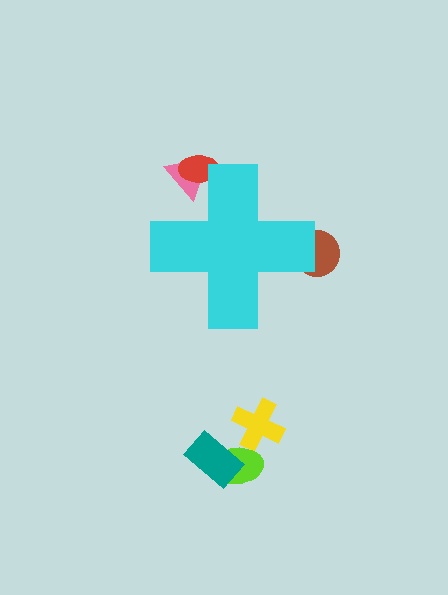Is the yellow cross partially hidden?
No, the yellow cross is fully visible.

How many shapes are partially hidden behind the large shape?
3 shapes are partially hidden.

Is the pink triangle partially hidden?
Yes, the pink triangle is partially hidden behind the cyan cross.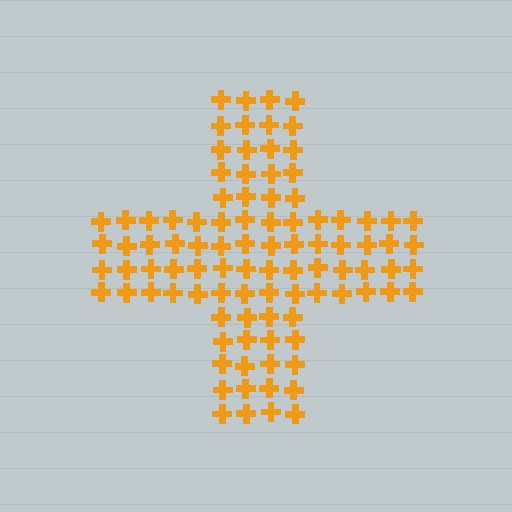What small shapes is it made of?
It is made of small crosses.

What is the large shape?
The large shape is a cross.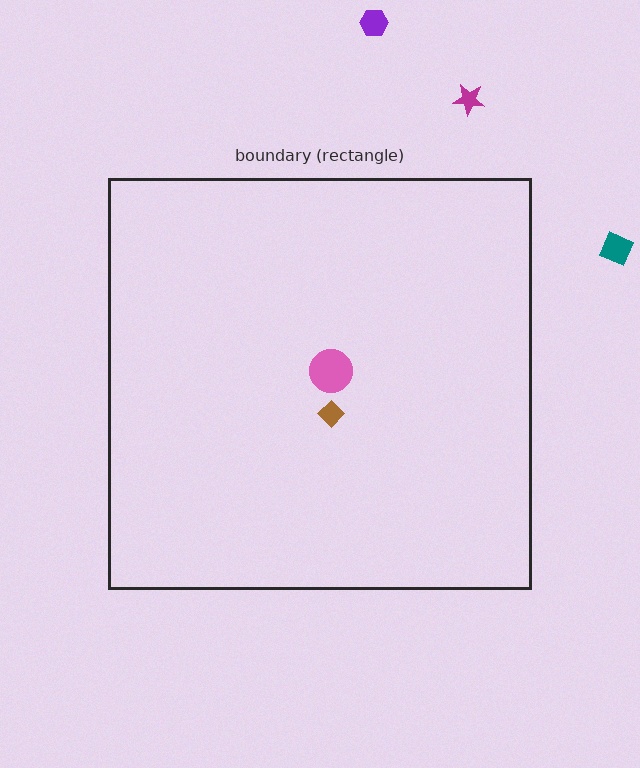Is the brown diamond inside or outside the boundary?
Inside.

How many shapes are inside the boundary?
2 inside, 3 outside.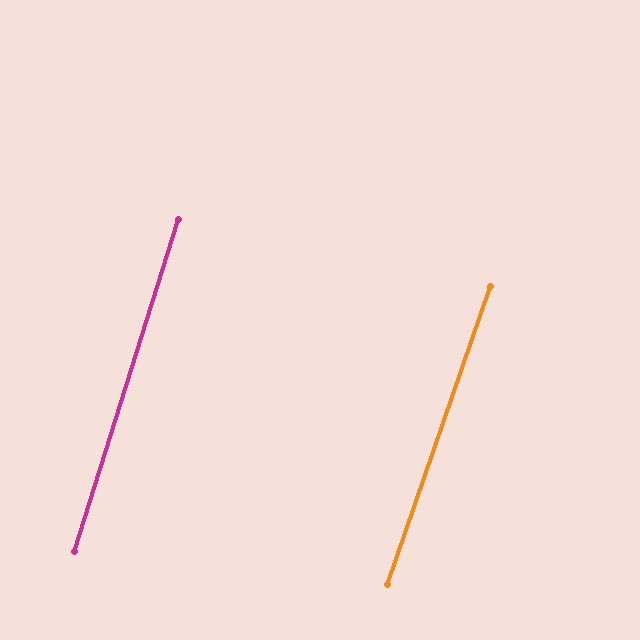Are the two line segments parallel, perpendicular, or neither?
Parallel — their directions differ by only 1.7°.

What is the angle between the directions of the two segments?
Approximately 2 degrees.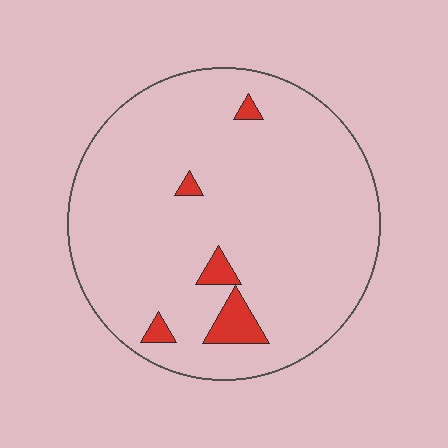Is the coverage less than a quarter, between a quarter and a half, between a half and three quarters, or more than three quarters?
Less than a quarter.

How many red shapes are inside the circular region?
5.